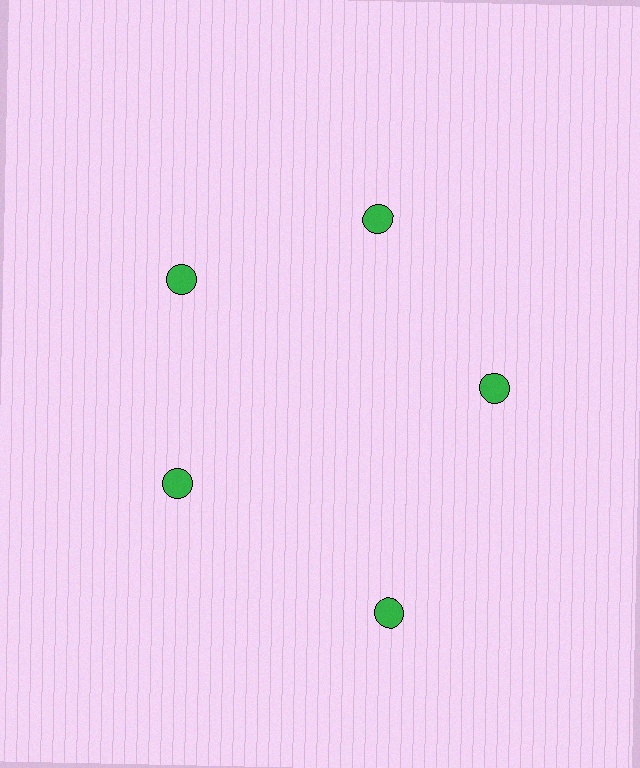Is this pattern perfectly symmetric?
No. The 5 green circles are arranged in a ring, but one element near the 5 o'clock position is pushed outward from the center, breaking the 5-fold rotational symmetry.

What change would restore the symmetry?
The symmetry would be restored by moving it inward, back onto the ring so that all 5 circles sit at equal angles and equal distance from the center.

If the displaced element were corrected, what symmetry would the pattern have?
It would have 5-fold rotational symmetry — the pattern would map onto itself every 72 degrees.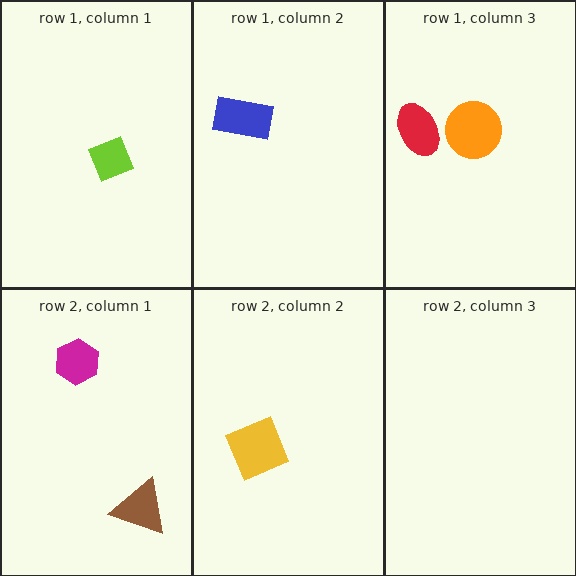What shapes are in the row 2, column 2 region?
The yellow square.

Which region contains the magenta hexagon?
The row 2, column 1 region.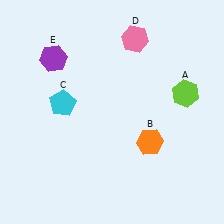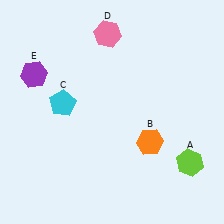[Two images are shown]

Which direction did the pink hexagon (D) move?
The pink hexagon (D) moved left.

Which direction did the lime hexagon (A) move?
The lime hexagon (A) moved down.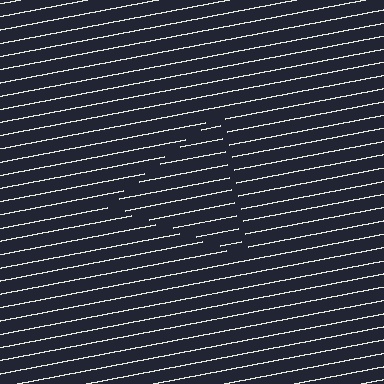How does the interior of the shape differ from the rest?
The interior of the shape contains the same grating, shifted by half a period — the contour is defined by the phase discontinuity where line-ends from the inner and outer gratings abut.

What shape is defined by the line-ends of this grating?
An illusory triangle. The interior of the shape contains the same grating, shifted by half a period — the contour is defined by the phase discontinuity where line-ends from the inner and outer gratings abut.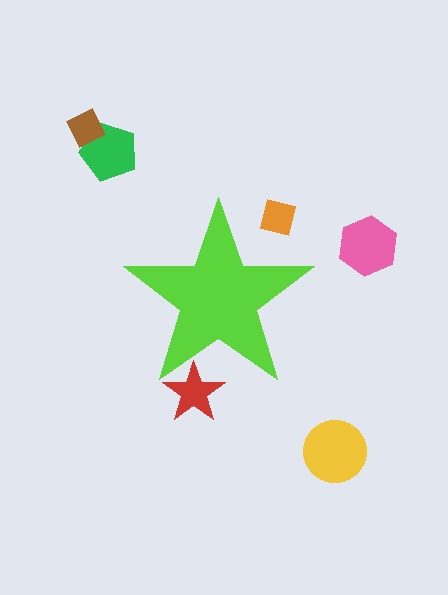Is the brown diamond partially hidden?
No, the brown diamond is fully visible.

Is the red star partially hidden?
Yes, the red star is partially hidden behind the lime star.